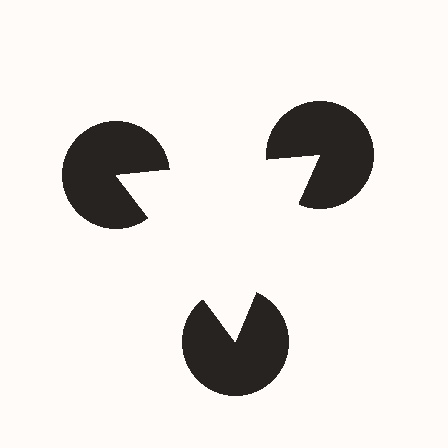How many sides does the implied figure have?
3 sides.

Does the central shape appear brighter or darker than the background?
It typically appears slightly brighter than the background, even though no actual brightness change is drawn.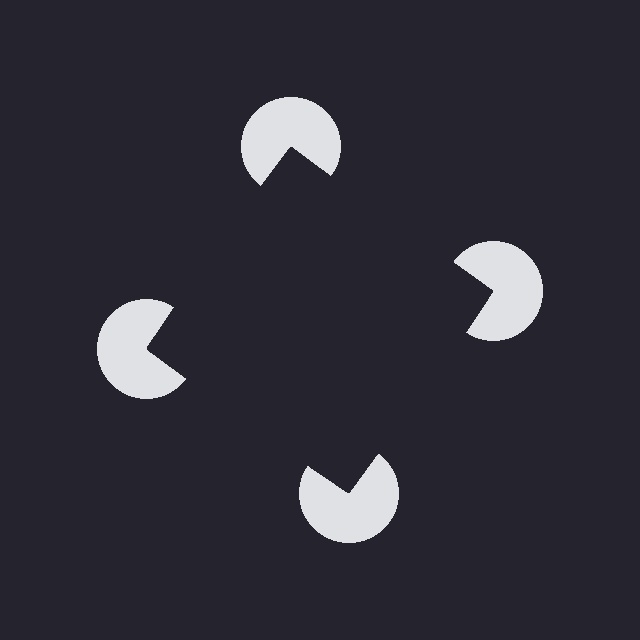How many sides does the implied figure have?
4 sides.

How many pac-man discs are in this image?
There are 4 — one at each vertex of the illusory square.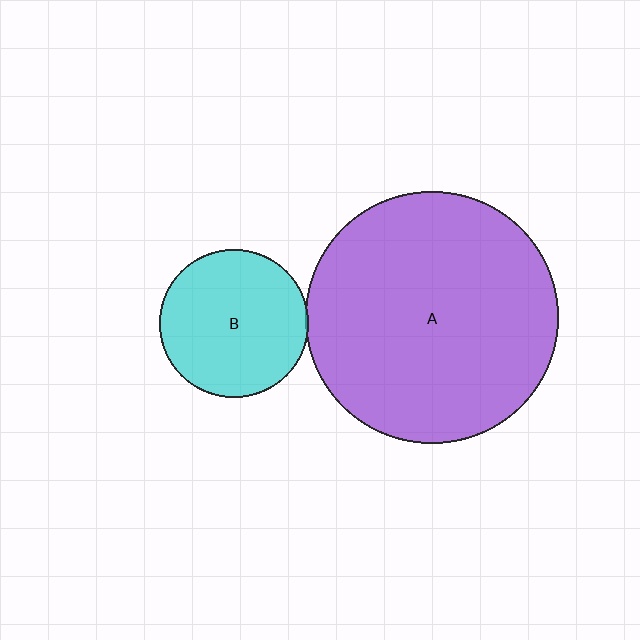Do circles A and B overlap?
Yes.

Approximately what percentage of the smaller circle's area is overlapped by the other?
Approximately 5%.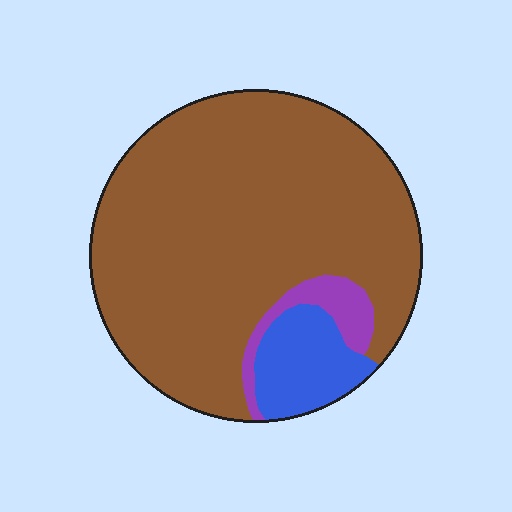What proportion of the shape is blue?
Blue takes up about one tenth (1/10) of the shape.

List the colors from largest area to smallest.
From largest to smallest: brown, blue, purple.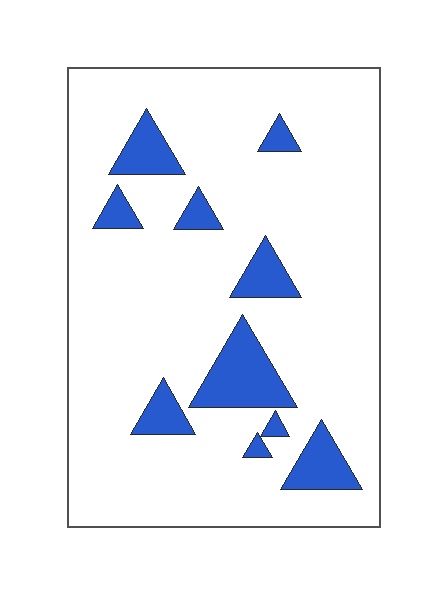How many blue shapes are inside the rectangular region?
10.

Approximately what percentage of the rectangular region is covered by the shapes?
Approximately 15%.